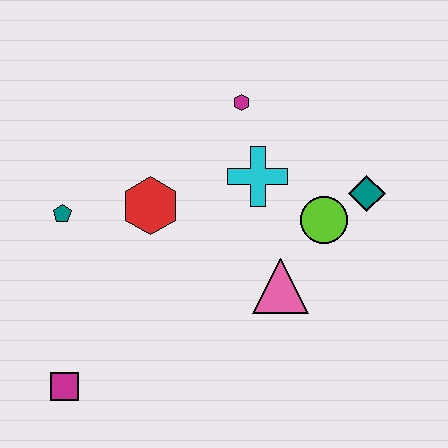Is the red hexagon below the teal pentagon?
No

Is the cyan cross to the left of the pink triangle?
Yes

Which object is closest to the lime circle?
The teal diamond is closest to the lime circle.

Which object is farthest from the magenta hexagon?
The magenta square is farthest from the magenta hexagon.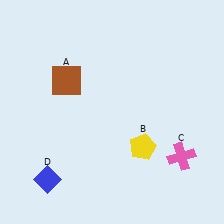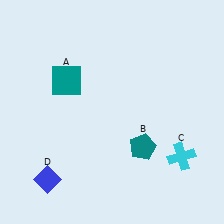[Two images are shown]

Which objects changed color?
A changed from brown to teal. B changed from yellow to teal. C changed from pink to cyan.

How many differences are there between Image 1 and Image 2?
There are 3 differences between the two images.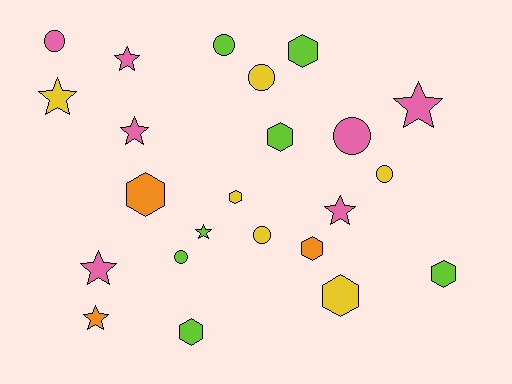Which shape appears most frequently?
Hexagon, with 8 objects.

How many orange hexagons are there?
There are 2 orange hexagons.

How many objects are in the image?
There are 23 objects.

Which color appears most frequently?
Pink, with 7 objects.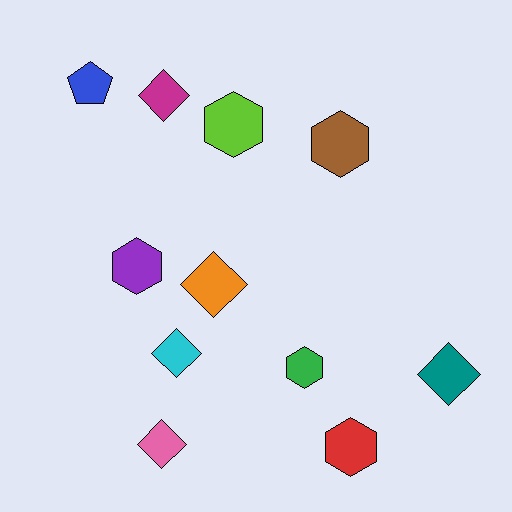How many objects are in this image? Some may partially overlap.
There are 11 objects.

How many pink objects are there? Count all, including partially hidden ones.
There is 1 pink object.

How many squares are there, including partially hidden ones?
There are no squares.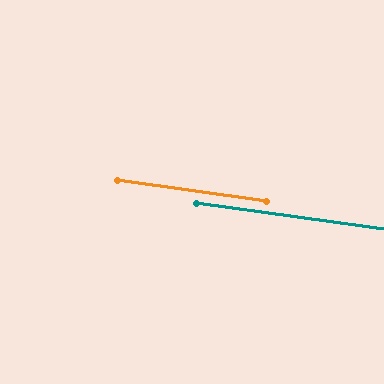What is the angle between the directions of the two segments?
Approximately 0 degrees.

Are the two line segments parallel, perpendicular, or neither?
Parallel — their directions differ by only 0.1°.